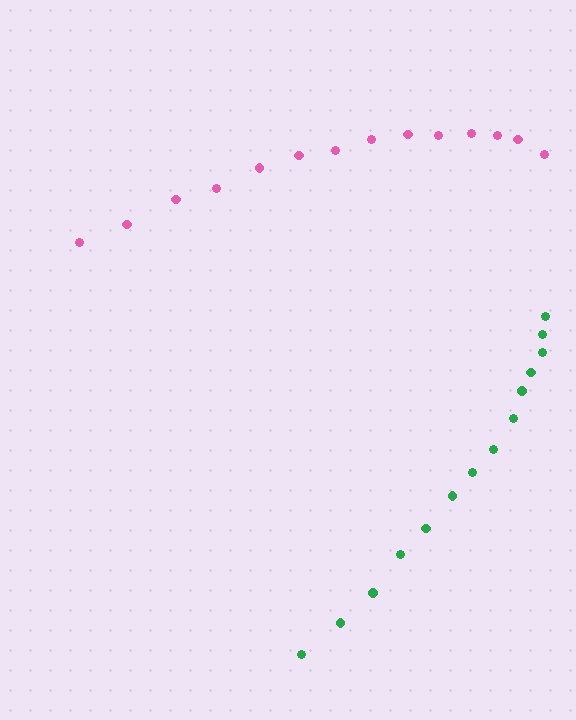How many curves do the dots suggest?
There are 2 distinct paths.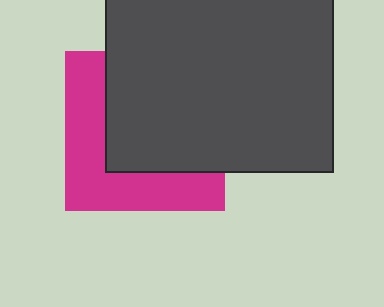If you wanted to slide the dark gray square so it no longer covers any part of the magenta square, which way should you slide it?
Slide it toward the upper-right — that is the most direct way to separate the two shapes.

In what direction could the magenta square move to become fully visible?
The magenta square could move toward the lower-left. That would shift it out from behind the dark gray square entirely.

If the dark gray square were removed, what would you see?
You would see the complete magenta square.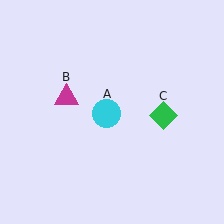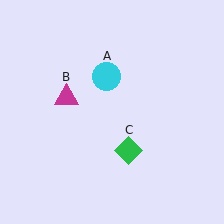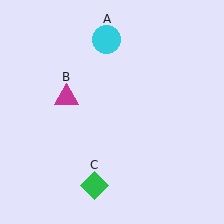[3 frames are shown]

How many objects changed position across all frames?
2 objects changed position: cyan circle (object A), green diamond (object C).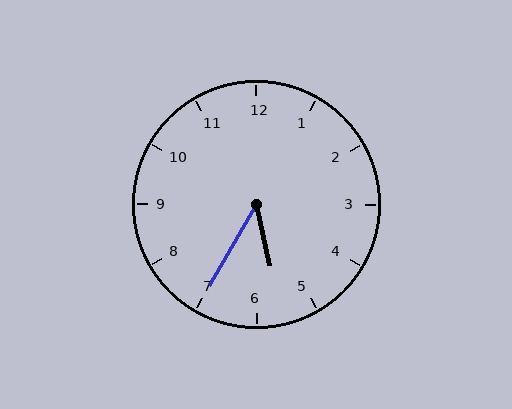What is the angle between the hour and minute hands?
Approximately 42 degrees.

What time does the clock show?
5:35.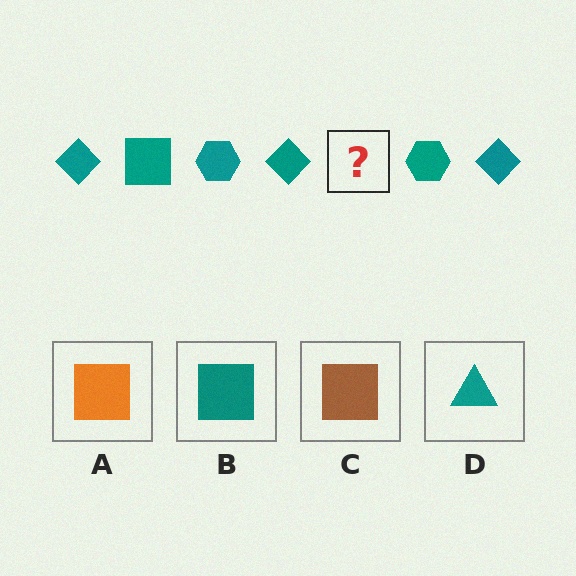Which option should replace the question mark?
Option B.